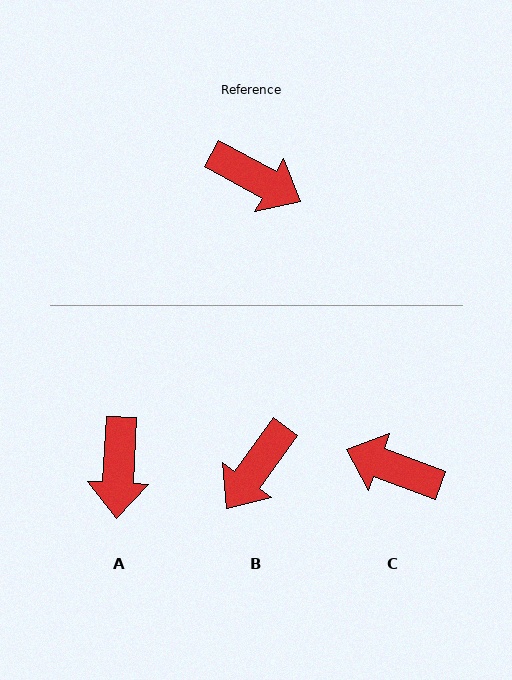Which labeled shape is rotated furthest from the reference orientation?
C, about 172 degrees away.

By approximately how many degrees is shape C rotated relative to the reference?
Approximately 172 degrees clockwise.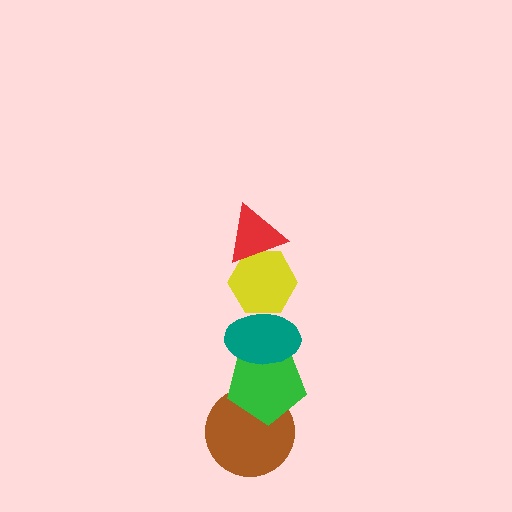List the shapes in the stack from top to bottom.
From top to bottom: the red triangle, the yellow hexagon, the teal ellipse, the green pentagon, the brown circle.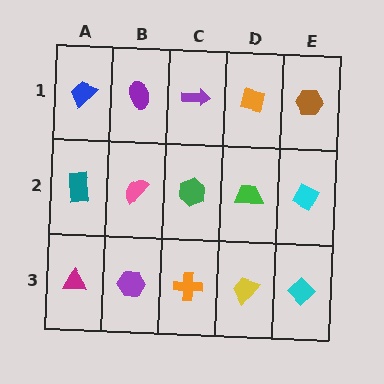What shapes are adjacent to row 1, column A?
A teal rectangle (row 2, column A), a purple ellipse (row 1, column B).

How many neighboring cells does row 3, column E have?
2.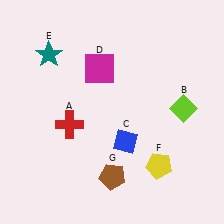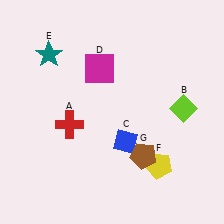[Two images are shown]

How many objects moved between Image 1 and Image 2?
1 object moved between the two images.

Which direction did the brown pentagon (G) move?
The brown pentagon (G) moved right.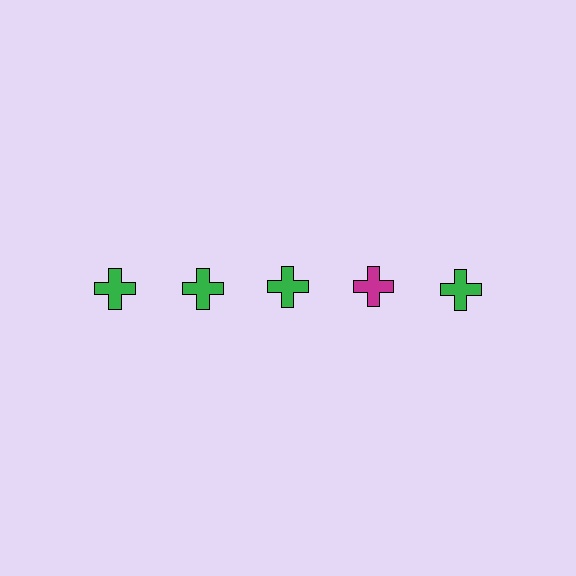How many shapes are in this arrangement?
There are 5 shapes arranged in a grid pattern.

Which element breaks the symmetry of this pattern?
The magenta cross in the top row, second from right column breaks the symmetry. All other shapes are green crosses.